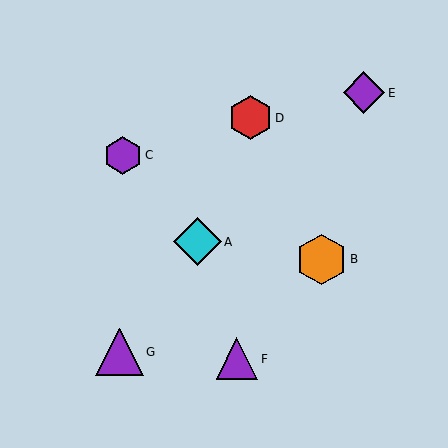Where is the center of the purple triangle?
The center of the purple triangle is at (119, 352).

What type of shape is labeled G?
Shape G is a purple triangle.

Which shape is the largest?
The orange hexagon (labeled B) is the largest.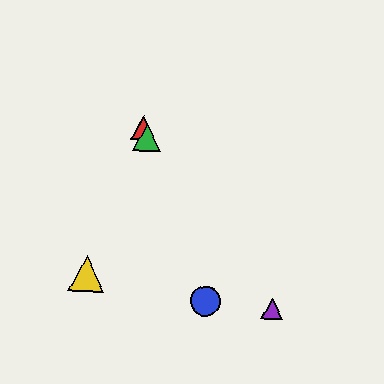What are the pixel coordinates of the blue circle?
The blue circle is at (205, 301).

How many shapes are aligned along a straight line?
3 shapes (the red triangle, the blue circle, the green triangle) are aligned along a straight line.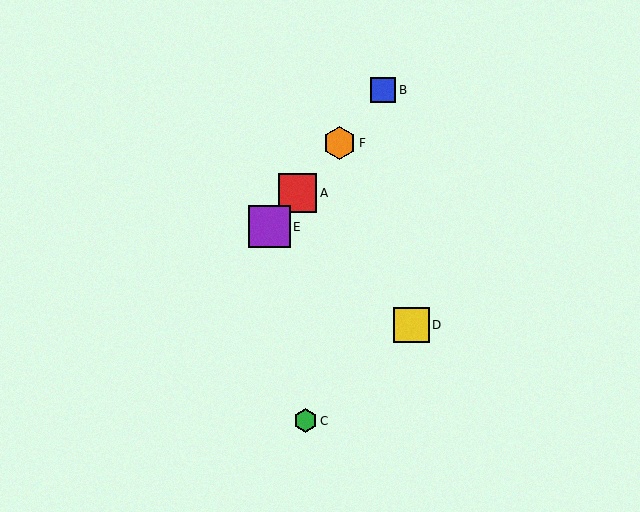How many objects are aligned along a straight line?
4 objects (A, B, E, F) are aligned along a straight line.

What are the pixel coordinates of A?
Object A is at (298, 193).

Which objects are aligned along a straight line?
Objects A, B, E, F are aligned along a straight line.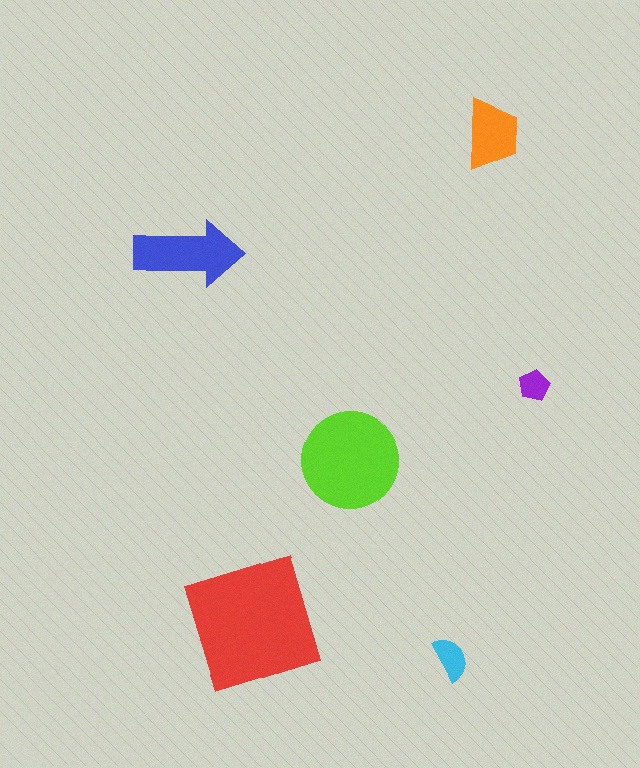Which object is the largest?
The red square.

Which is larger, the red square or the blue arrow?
The red square.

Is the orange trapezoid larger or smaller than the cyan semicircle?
Larger.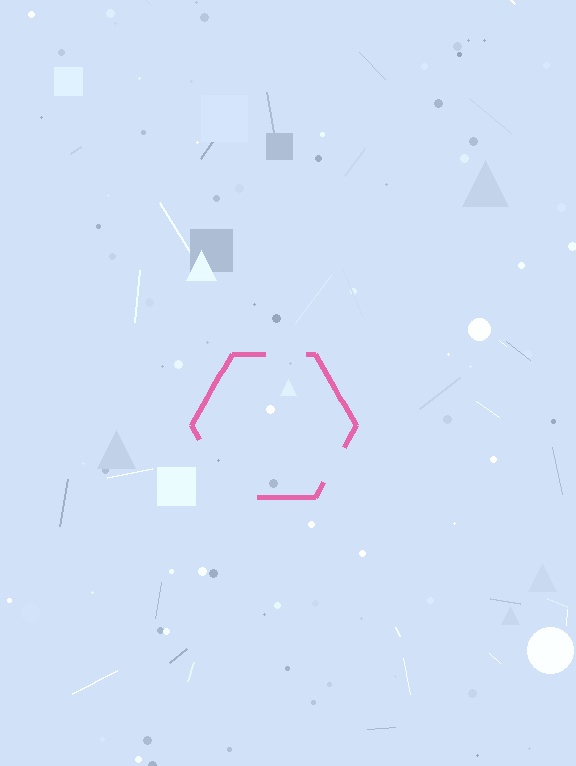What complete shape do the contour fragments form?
The contour fragments form a hexagon.